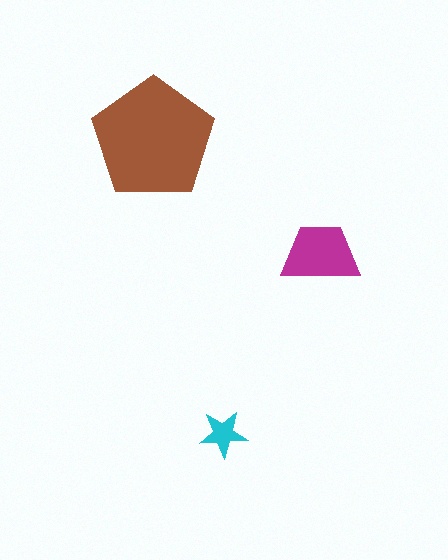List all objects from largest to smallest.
The brown pentagon, the magenta trapezoid, the cyan star.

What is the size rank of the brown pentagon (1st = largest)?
1st.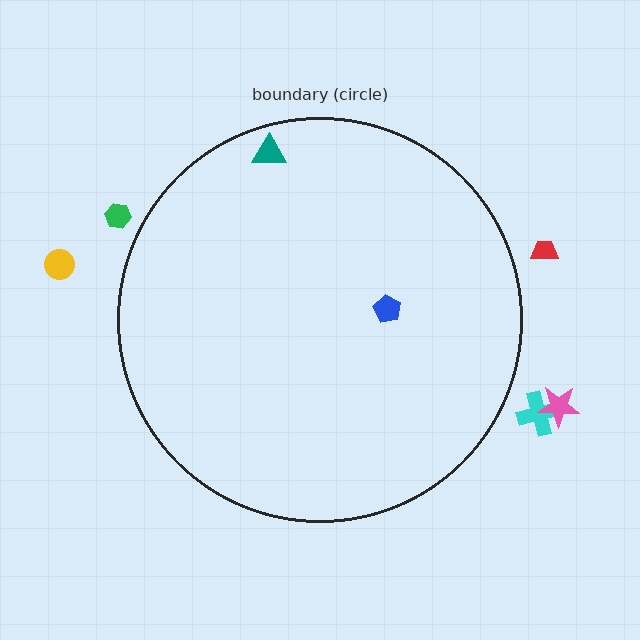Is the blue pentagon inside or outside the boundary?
Inside.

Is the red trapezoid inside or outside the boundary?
Outside.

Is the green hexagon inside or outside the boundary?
Outside.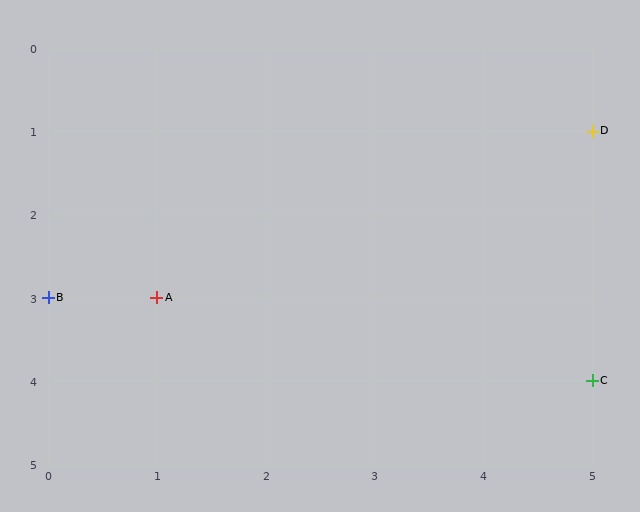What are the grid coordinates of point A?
Point A is at grid coordinates (1, 3).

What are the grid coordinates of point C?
Point C is at grid coordinates (5, 4).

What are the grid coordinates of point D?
Point D is at grid coordinates (5, 1).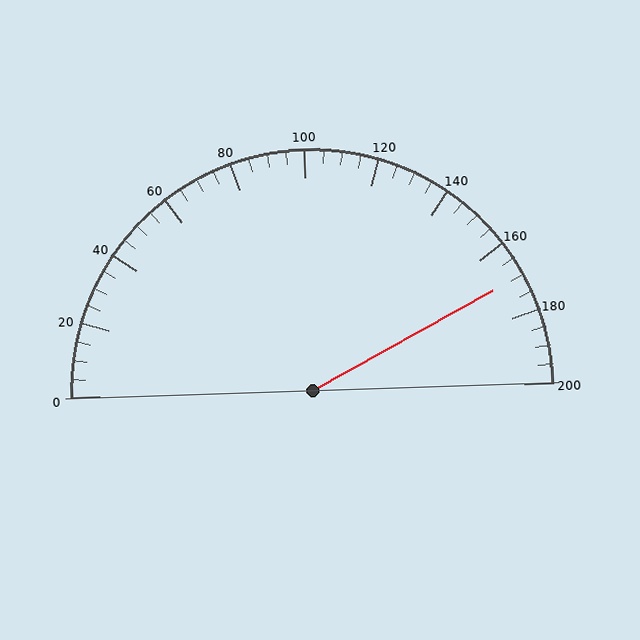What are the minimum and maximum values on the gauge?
The gauge ranges from 0 to 200.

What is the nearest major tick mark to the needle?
The nearest major tick mark is 160.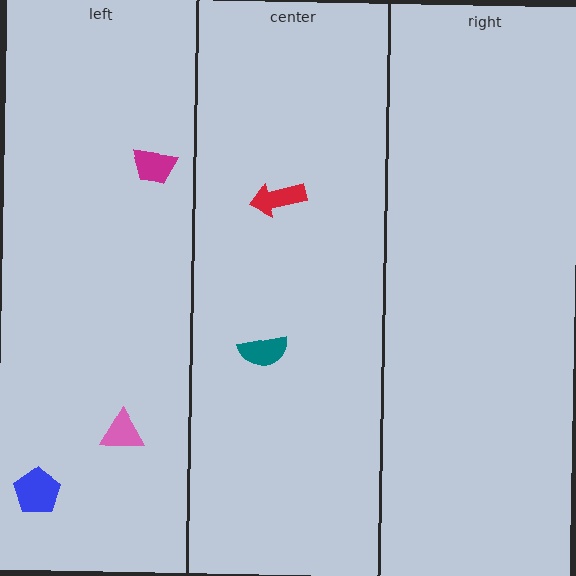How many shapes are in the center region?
2.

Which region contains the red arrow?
The center region.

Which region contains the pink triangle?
The left region.